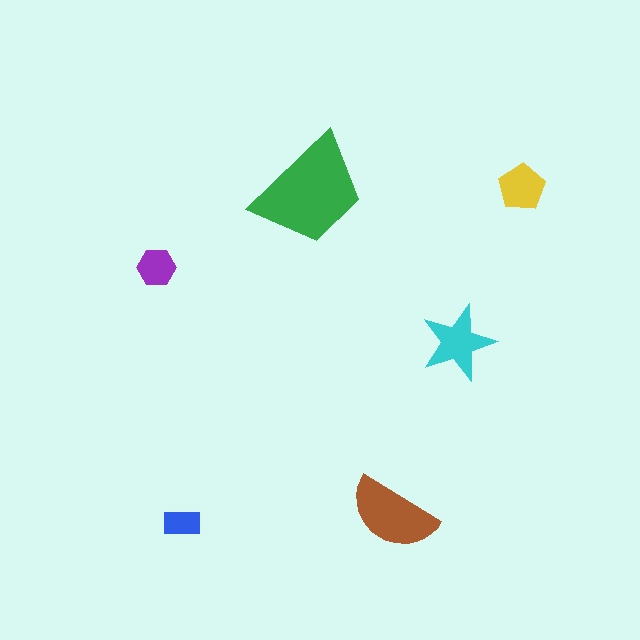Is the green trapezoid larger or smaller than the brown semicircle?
Larger.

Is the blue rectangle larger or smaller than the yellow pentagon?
Smaller.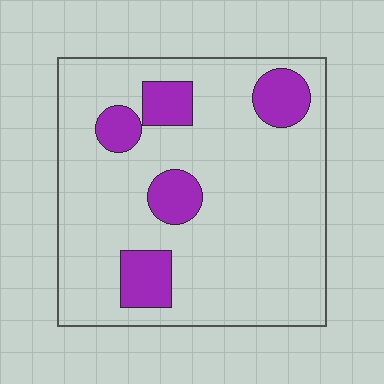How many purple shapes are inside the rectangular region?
5.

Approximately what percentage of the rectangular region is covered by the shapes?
Approximately 15%.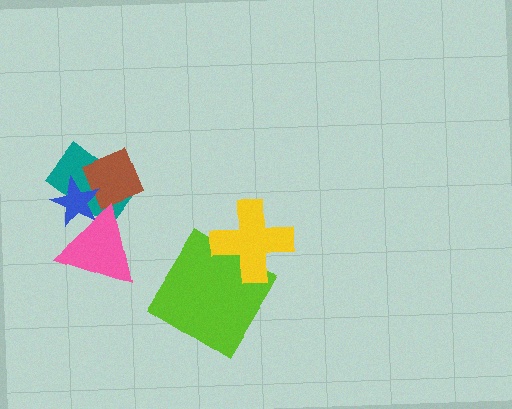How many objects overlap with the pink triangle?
3 objects overlap with the pink triangle.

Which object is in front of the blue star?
The pink triangle is in front of the blue star.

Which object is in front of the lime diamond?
The yellow cross is in front of the lime diamond.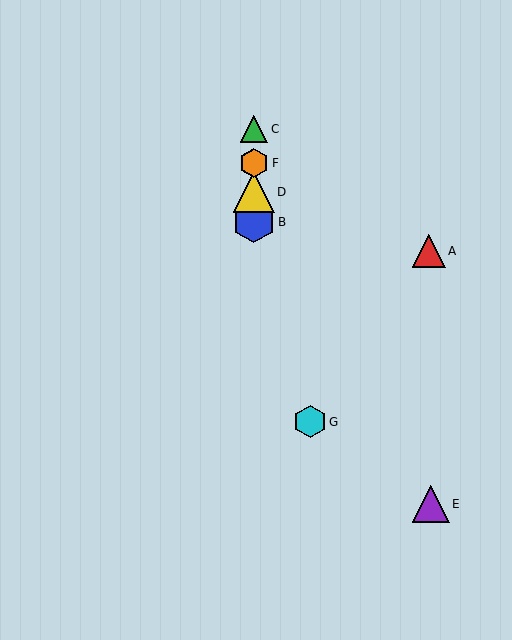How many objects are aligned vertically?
4 objects (B, C, D, F) are aligned vertically.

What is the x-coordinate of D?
Object D is at x≈254.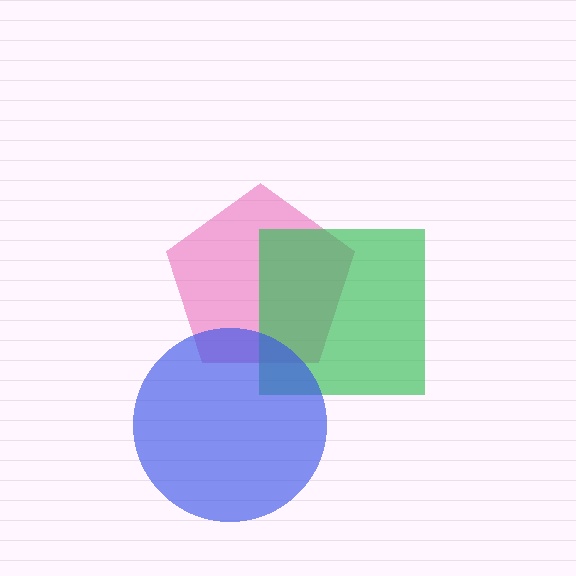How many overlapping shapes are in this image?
There are 3 overlapping shapes in the image.